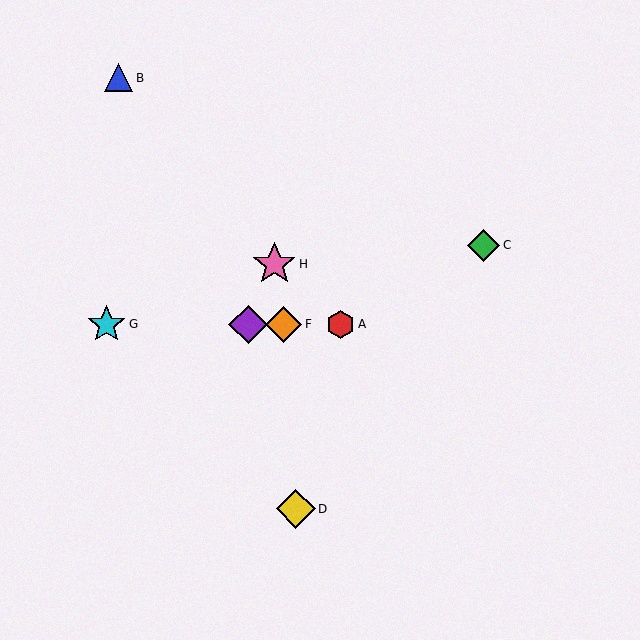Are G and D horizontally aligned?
No, G is at y≈324 and D is at y≈509.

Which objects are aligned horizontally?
Objects A, E, F, G are aligned horizontally.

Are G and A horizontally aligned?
Yes, both are at y≈324.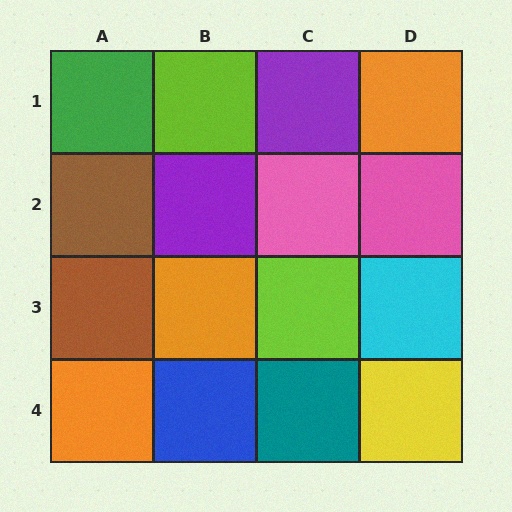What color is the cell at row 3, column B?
Orange.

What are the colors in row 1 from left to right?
Green, lime, purple, orange.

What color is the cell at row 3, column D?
Cyan.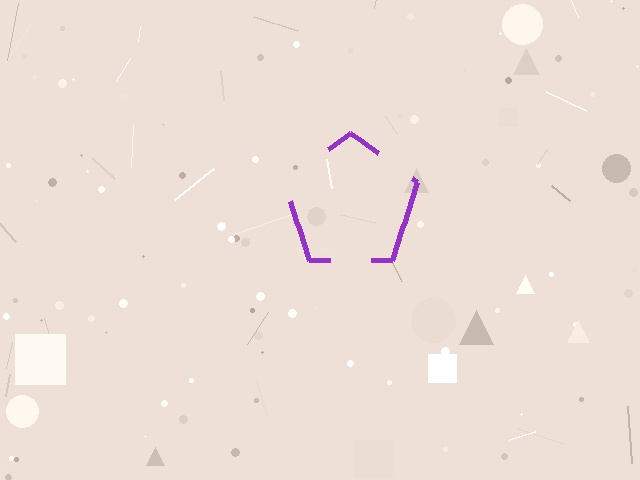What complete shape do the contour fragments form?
The contour fragments form a pentagon.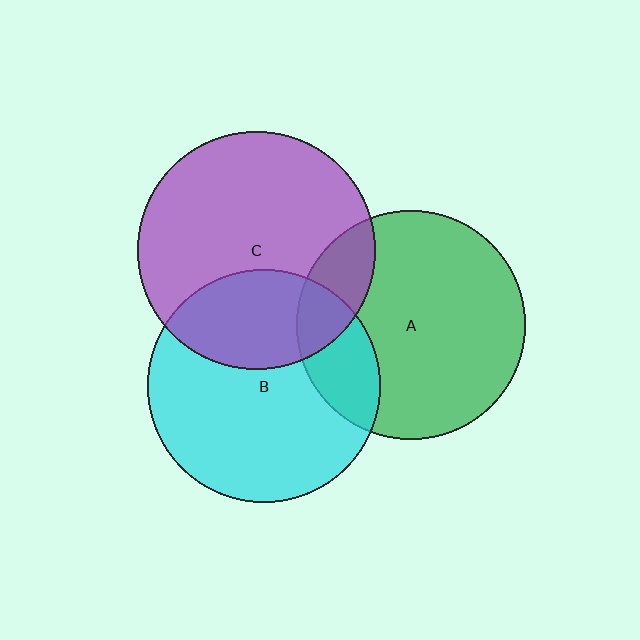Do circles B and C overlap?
Yes.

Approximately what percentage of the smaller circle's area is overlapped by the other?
Approximately 30%.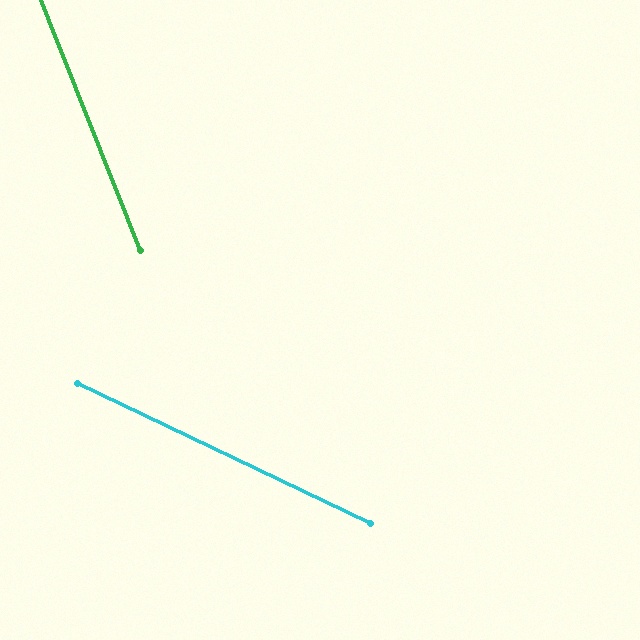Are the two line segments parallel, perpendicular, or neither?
Neither parallel nor perpendicular — they differ by about 43°.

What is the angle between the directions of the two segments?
Approximately 43 degrees.